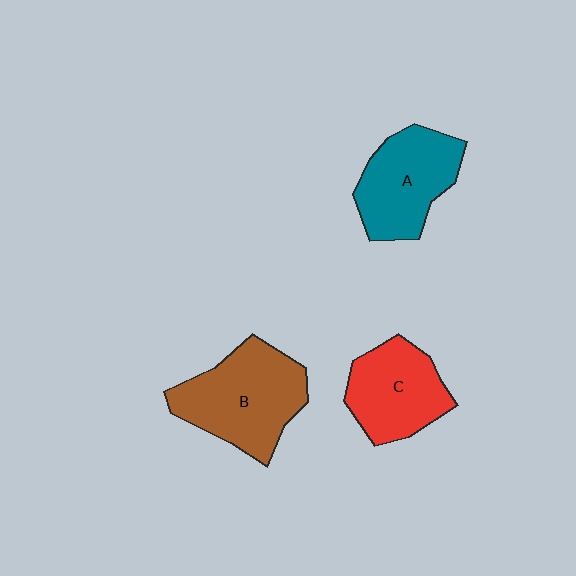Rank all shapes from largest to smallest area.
From largest to smallest: B (brown), A (teal), C (red).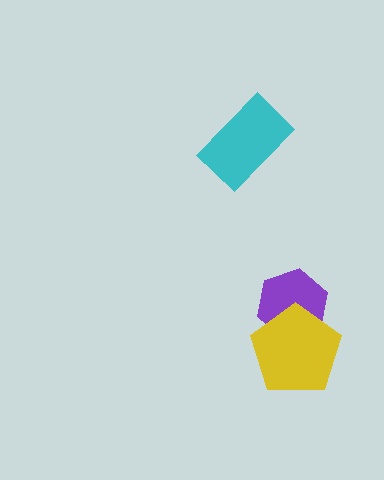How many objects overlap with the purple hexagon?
1 object overlaps with the purple hexagon.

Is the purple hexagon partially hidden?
Yes, it is partially covered by another shape.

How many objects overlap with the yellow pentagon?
1 object overlaps with the yellow pentagon.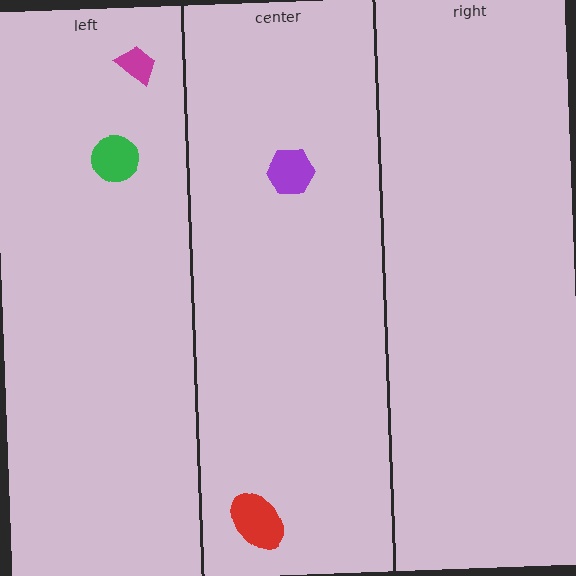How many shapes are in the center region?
2.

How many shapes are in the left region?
2.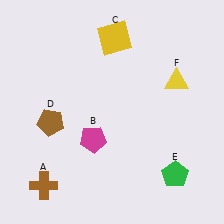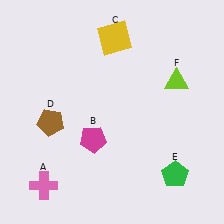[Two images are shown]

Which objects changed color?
A changed from brown to pink. F changed from yellow to lime.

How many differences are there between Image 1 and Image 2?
There are 2 differences between the two images.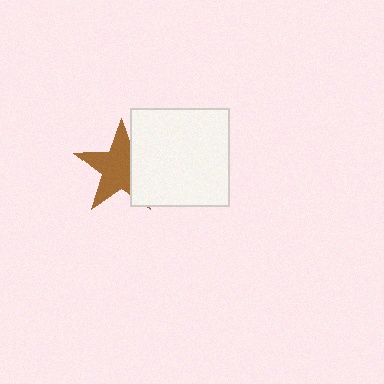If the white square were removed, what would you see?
You would see the complete brown star.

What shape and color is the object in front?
The object in front is a white square.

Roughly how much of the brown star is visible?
Most of it is visible (roughly 66%).